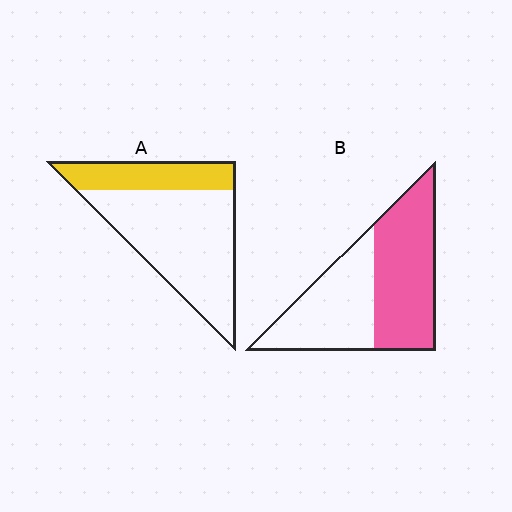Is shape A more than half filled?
No.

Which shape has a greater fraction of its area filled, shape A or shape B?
Shape B.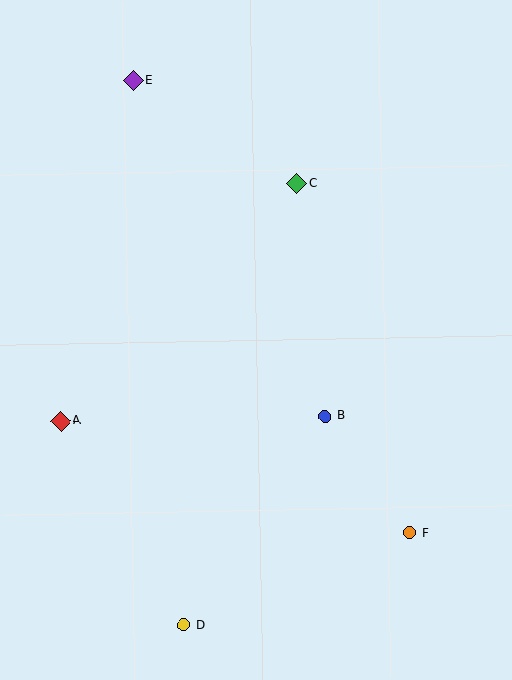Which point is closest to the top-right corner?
Point C is closest to the top-right corner.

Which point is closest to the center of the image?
Point B at (325, 416) is closest to the center.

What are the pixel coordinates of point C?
Point C is at (297, 184).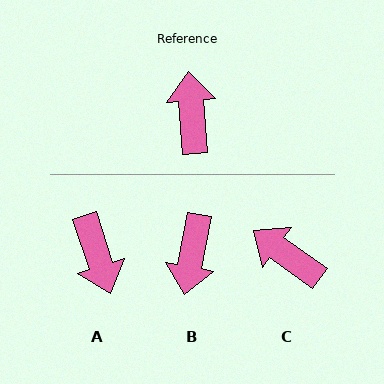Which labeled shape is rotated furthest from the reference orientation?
A, about 166 degrees away.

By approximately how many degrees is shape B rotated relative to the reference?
Approximately 165 degrees counter-clockwise.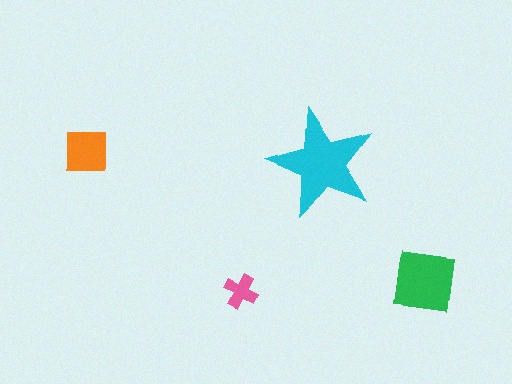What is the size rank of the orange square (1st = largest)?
3rd.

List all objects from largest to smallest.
The cyan star, the green square, the orange square, the pink cross.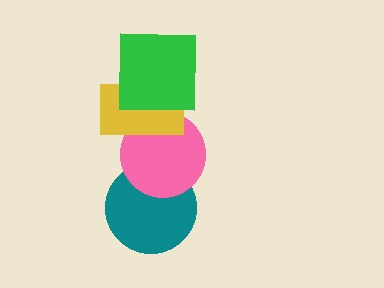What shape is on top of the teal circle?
The pink circle is on top of the teal circle.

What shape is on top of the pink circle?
The yellow rectangle is on top of the pink circle.